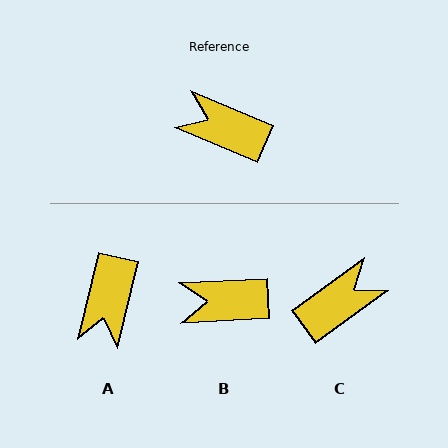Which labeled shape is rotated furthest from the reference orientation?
C, about 121 degrees away.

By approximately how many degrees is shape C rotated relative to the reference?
Approximately 121 degrees clockwise.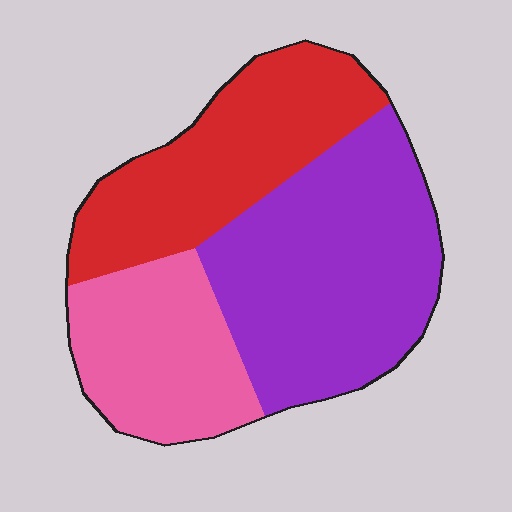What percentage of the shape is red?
Red covers roughly 30% of the shape.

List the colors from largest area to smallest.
From largest to smallest: purple, red, pink.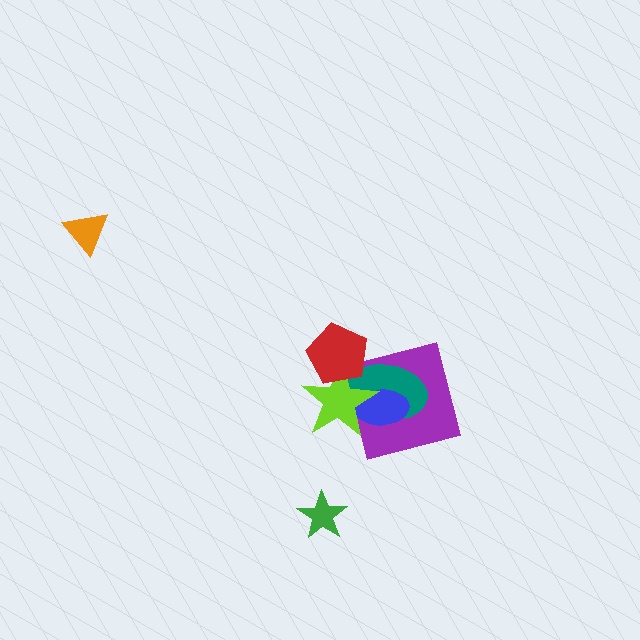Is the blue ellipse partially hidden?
Yes, it is partially covered by another shape.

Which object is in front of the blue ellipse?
The lime star is in front of the blue ellipse.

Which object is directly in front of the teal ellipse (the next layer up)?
The blue ellipse is directly in front of the teal ellipse.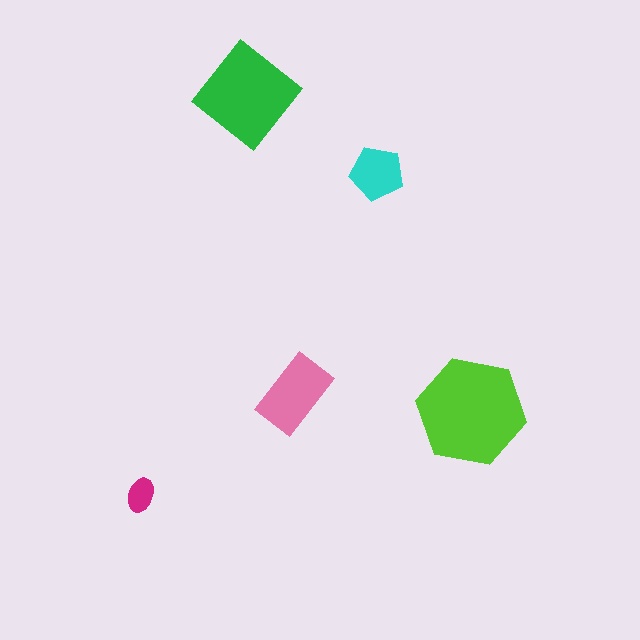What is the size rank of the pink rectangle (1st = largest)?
3rd.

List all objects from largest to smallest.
The lime hexagon, the green diamond, the pink rectangle, the cyan pentagon, the magenta ellipse.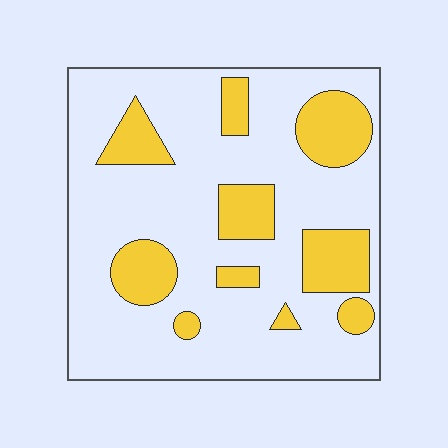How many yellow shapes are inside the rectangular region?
10.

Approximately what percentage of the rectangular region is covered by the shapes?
Approximately 25%.